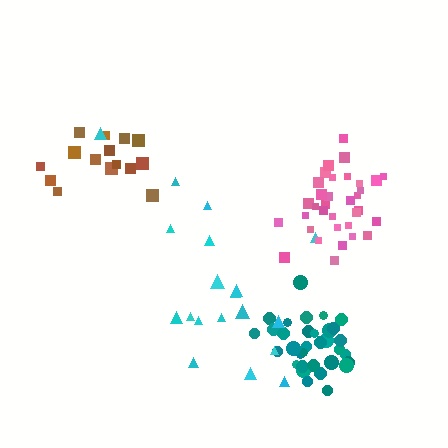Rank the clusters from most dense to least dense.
teal, pink, brown, cyan.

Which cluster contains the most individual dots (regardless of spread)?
Teal (34).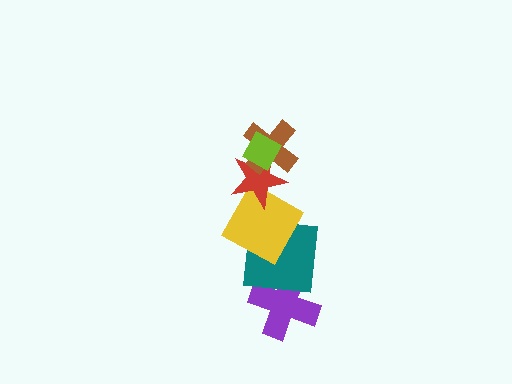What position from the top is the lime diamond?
The lime diamond is 1st from the top.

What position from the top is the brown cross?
The brown cross is 2nd from the top.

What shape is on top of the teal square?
The yellow square is on top of the teal square.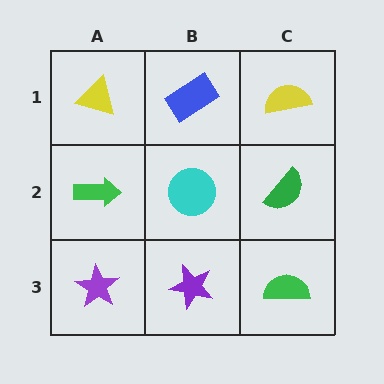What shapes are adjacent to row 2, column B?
A blue rectangle (row 1, column B), a purple star (row 3, column B), a green arrow (row 2, column A), a green semicircle (row 2, column C).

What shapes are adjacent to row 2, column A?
A yellow triangle (row 1, column A), a purple star (row 3, column A), a cyan circle (row 2, column B).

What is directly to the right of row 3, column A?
A purple star.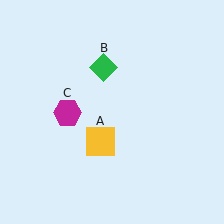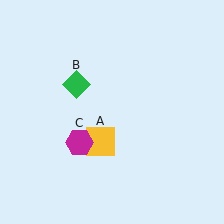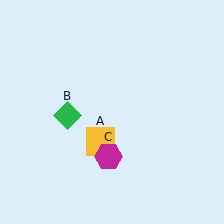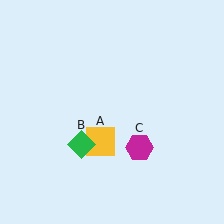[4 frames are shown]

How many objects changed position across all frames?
2 objects changed position: green diamond (object B), magenta hexagon (object C).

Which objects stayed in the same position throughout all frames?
Yellow square (object A) remained stationary.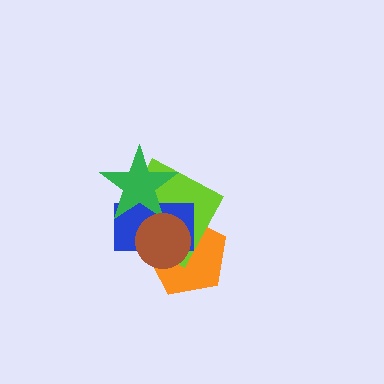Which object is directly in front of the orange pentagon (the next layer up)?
The lime square is directly in front of the orange pentagon.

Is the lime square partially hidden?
Yes, it is partially covered by another shape.